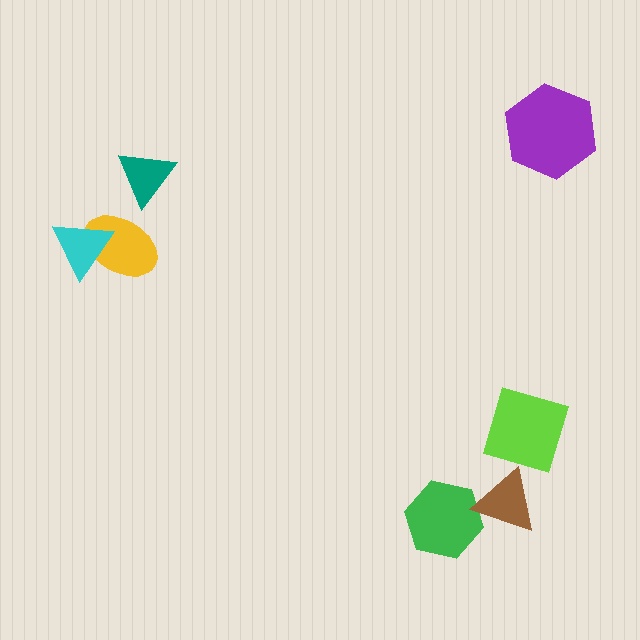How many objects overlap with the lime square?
0 objects overlap with the lime square.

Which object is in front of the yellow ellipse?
The cyan triangle is in front of the yellow ellipse.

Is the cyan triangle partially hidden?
No, no other shape covers it.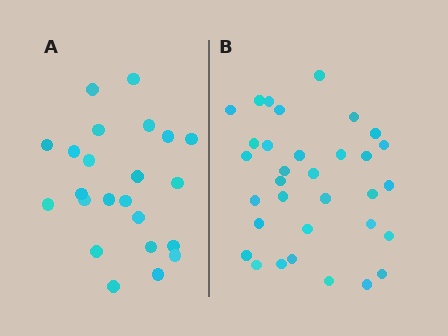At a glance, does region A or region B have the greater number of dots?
Region B (the right region) has more dots.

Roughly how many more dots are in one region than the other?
Region B has roughly 10 or so more dots than region A.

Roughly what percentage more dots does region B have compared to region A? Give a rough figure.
About 45% more.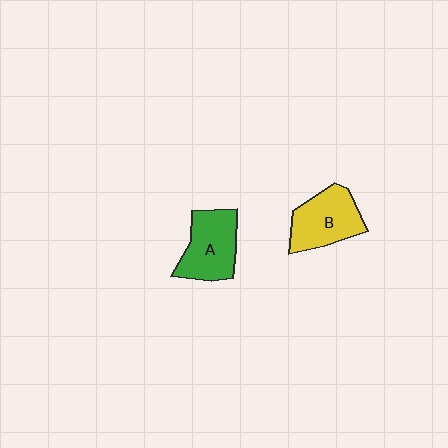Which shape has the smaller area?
Shape B (yellow).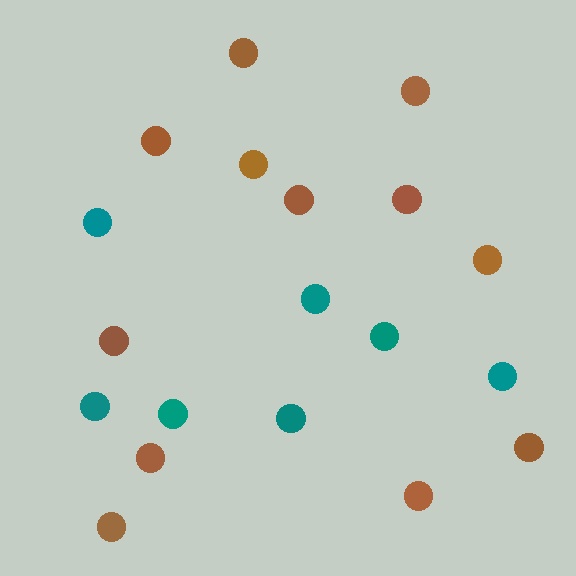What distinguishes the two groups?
There are 2 groups: one group of teal circles (7) and one group of brown circles (12).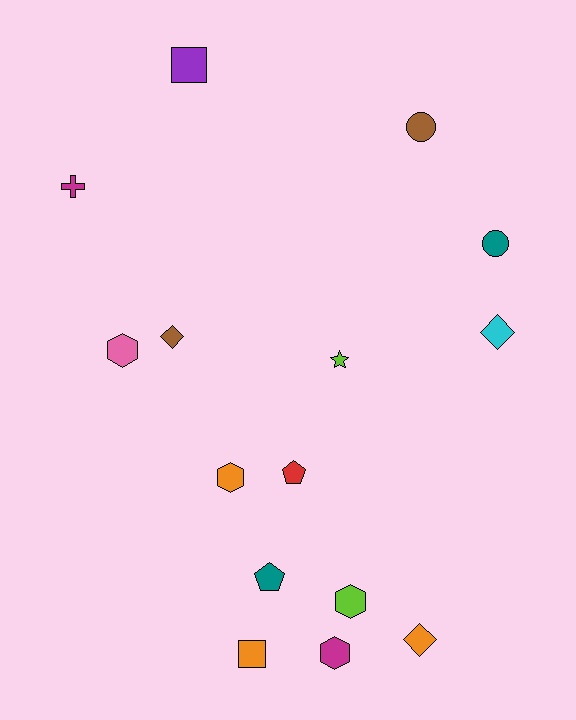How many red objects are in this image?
There is 1 red object.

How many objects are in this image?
There are 15 objects.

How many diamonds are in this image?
There are 3 diamonds.